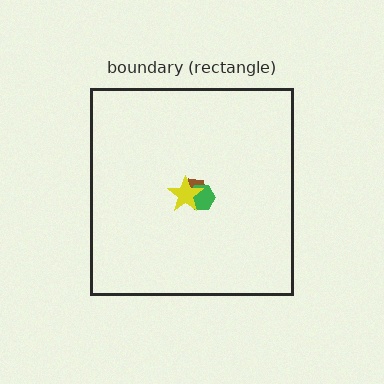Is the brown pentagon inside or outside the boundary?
Inside.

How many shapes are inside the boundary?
3 inside, 0 outside.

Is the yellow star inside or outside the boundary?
Inside.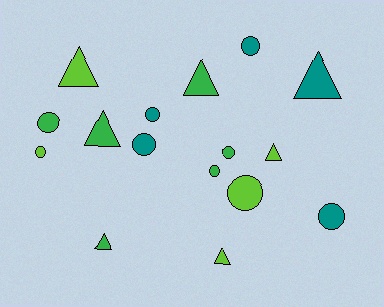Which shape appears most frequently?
Circle, with 9 objects.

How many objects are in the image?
There are 16 objects.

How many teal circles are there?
There are 4 teal circles.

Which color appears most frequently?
Green, with 6 objects.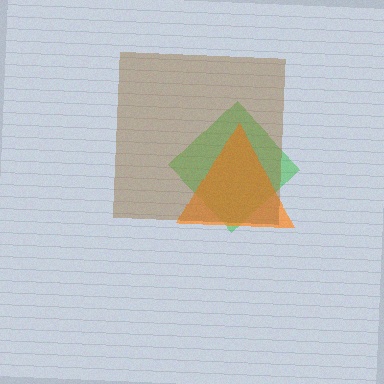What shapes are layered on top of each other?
The layered shapes are: a green diamond, an orange triangle, a brown square.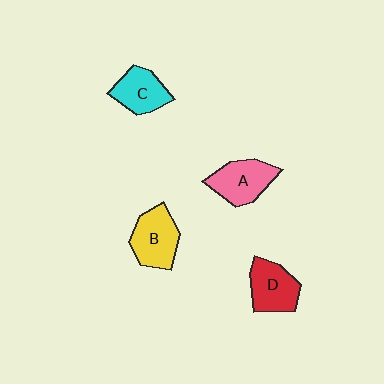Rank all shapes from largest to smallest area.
From largest to smallest: B (yellow), A (pink), D (red), C (cyan).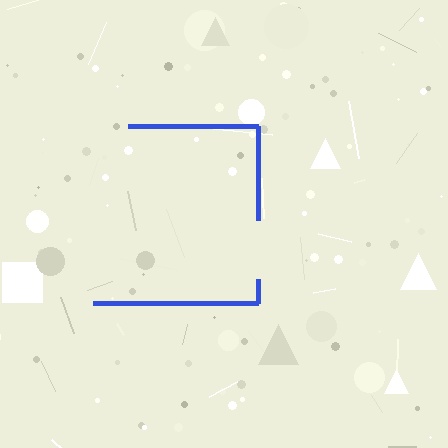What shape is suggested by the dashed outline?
The dashed outline suggests a square.